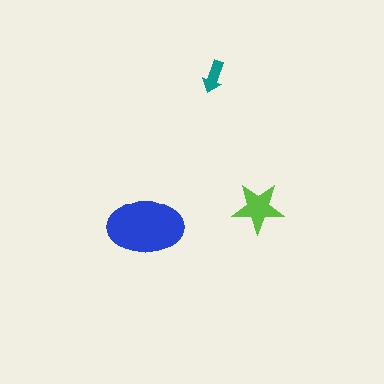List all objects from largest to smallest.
The blue ellipse, the lime star, the teal arrow.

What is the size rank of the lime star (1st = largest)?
2nd.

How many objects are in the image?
There are 3 objects in the image.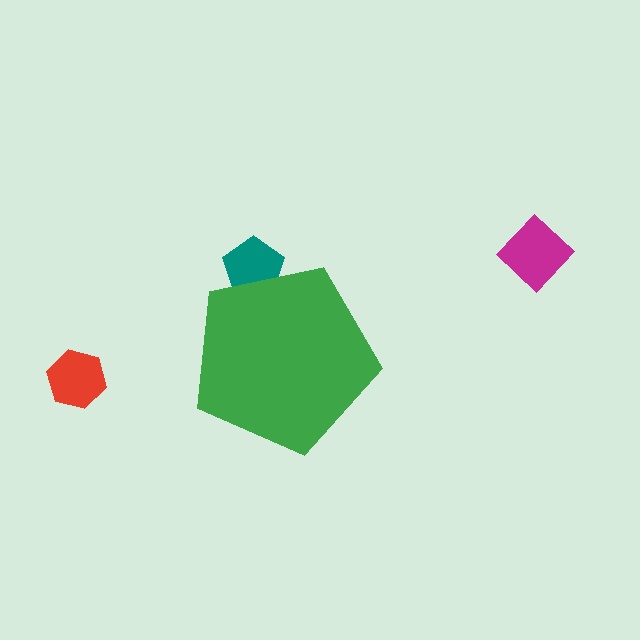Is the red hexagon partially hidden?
No, the red hexagon is fully visible.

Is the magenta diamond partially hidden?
No, the magenta diamond is fully visible.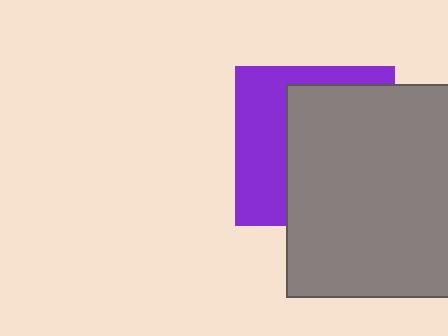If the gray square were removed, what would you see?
You would see the complete purple square.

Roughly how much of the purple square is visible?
A small part of it is visible (roughly 39%).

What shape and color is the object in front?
The object in front is a gray square.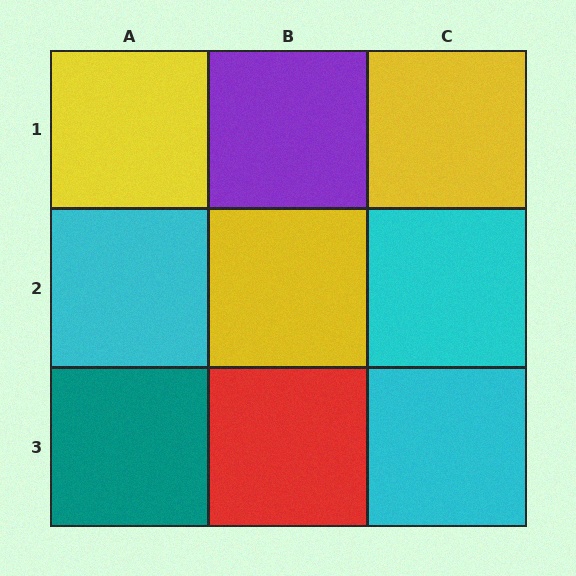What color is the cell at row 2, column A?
Cyan.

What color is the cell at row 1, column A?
Yellow.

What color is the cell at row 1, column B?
Purple.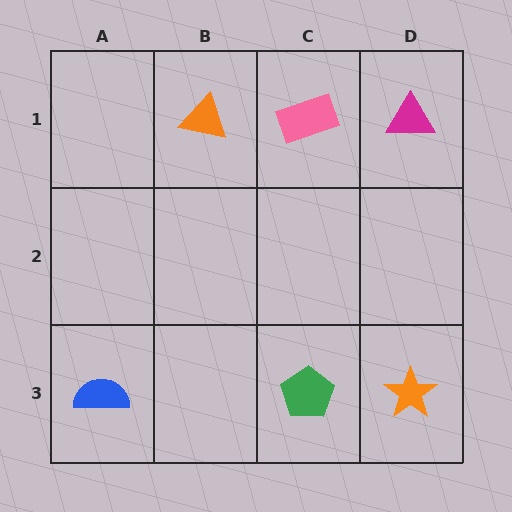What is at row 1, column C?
A pink rectangle.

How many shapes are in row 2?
0 shapes.